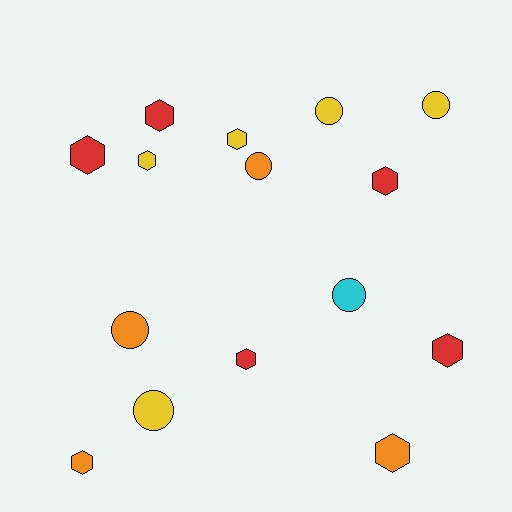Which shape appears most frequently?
Hexagon, with 9 objects.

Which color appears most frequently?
Yellow, with 5 objects.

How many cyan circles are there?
There is 1 cyan circle.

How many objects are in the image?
There are 15 objects.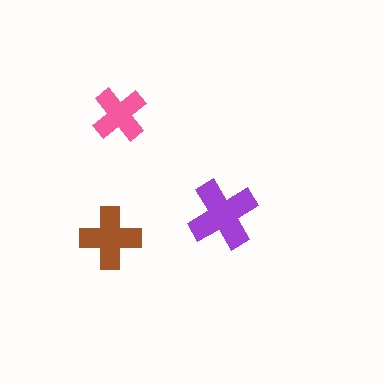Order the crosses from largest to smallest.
the purple one, the brown one, the pink one.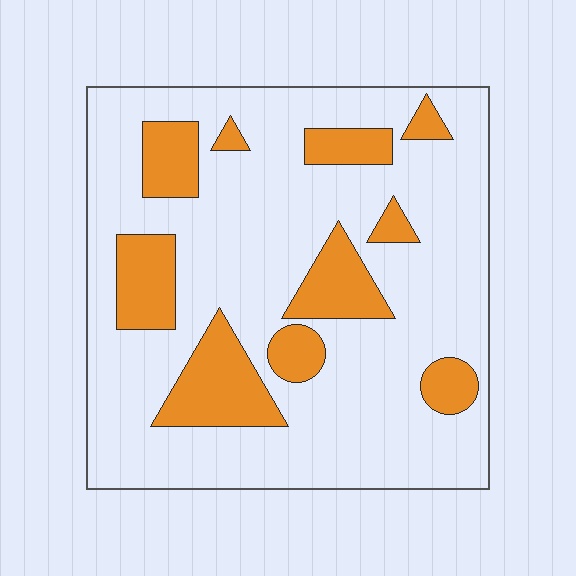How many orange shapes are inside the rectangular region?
10.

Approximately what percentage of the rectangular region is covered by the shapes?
Approximately 20%.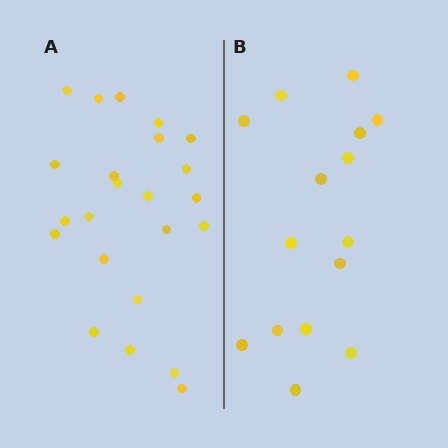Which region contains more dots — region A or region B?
Region A (the left region) has more dots.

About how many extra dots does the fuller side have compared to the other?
Region A has roughly 8 or so more dots than region B.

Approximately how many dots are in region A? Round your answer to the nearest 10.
About 20 dots. (The exact count is 23, which rounds to 20.)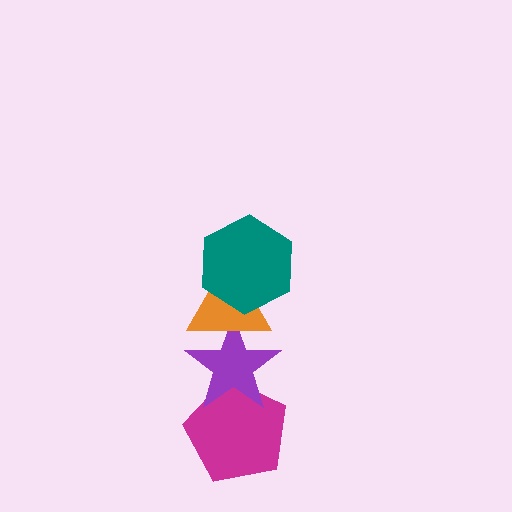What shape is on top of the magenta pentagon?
The purple star is on top of the magenta pentagon.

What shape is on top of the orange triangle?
The teal hexagon is on top of the orange triangle.